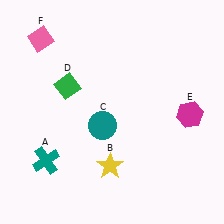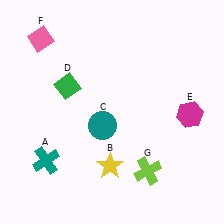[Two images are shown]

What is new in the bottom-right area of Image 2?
A lime cross (G) was added in the bottom-right area of Image 2.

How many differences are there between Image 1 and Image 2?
There is 1 difference between the two images.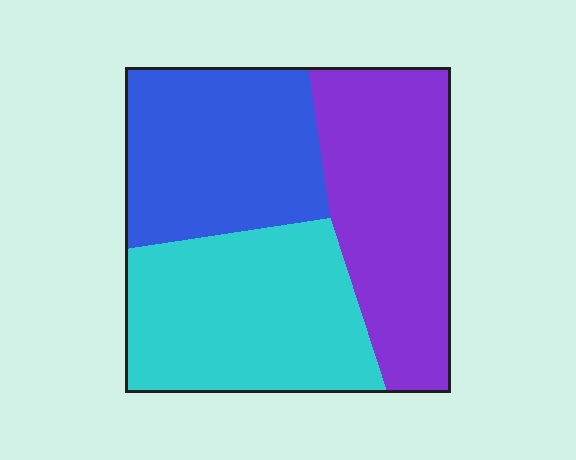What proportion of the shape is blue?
Blue covers roughly 30% of the shape.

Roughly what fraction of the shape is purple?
Purple takes up about one third (1/3) of the shape.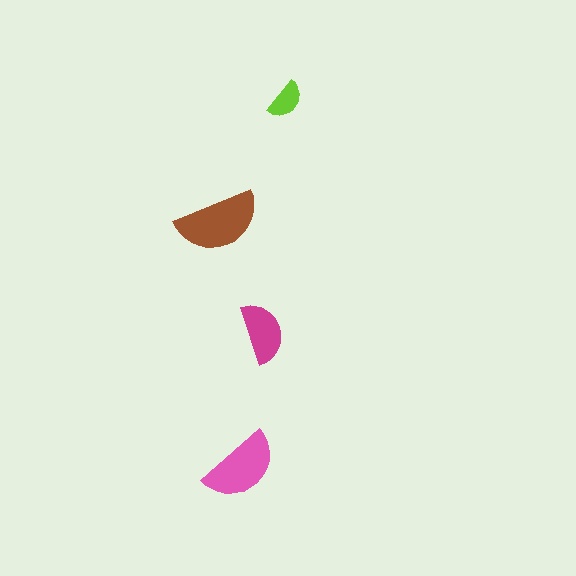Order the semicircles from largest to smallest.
the brown one, the pink one, the magenta one, the lime one.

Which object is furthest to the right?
The lime semicircle is rightmost.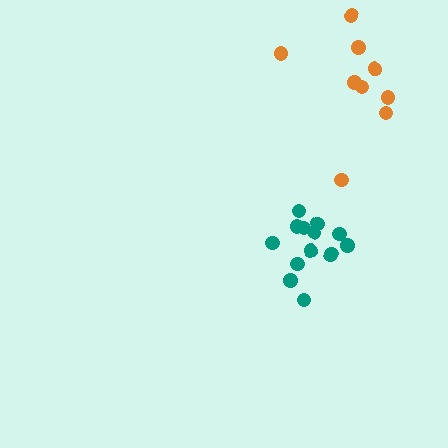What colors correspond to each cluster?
The clusters are colored: teal, orange.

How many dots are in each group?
Group 1: 13 dots, Group 2: 9 dots (22 total).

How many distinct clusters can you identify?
There are 2 distinct clusters.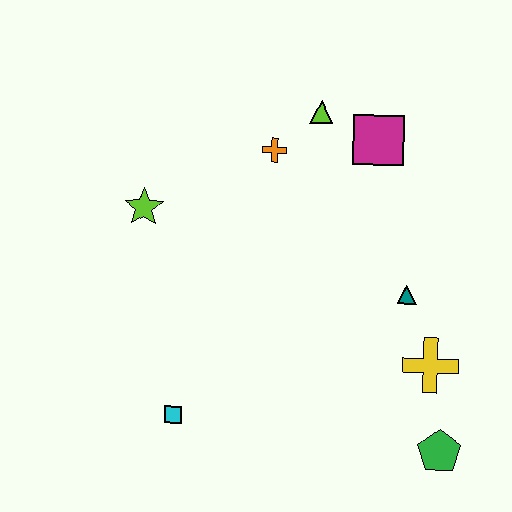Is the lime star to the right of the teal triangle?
No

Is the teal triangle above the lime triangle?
No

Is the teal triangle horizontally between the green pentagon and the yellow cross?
No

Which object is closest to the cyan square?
The lime star is closest to the cyan square.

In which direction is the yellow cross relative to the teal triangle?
The yellow cross is below the teal triangle.